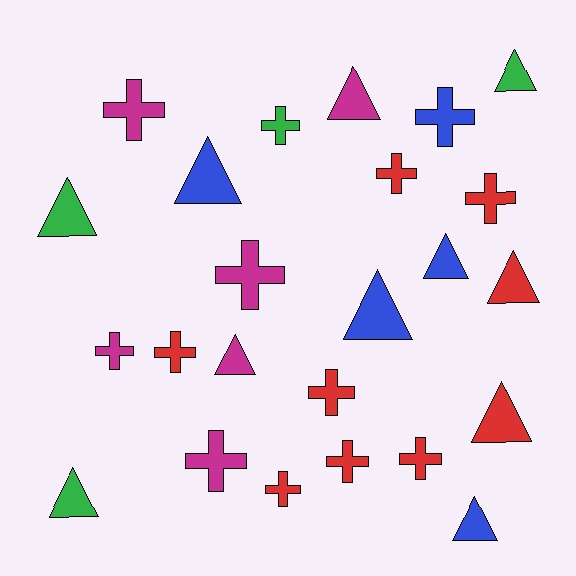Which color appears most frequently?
Red, with 9 objects.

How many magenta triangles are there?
There are 2 magenta triangles.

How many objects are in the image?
There are 24 objects.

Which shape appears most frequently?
Cross, with 13 objects.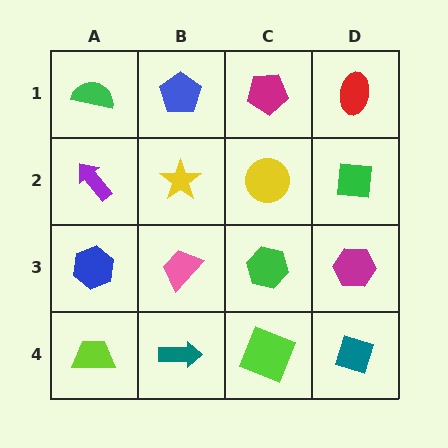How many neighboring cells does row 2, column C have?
4.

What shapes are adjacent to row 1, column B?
A yellow star (row 2, column B), a green semicircle (row 1, column A), a magenta pentagon (row 1, column C).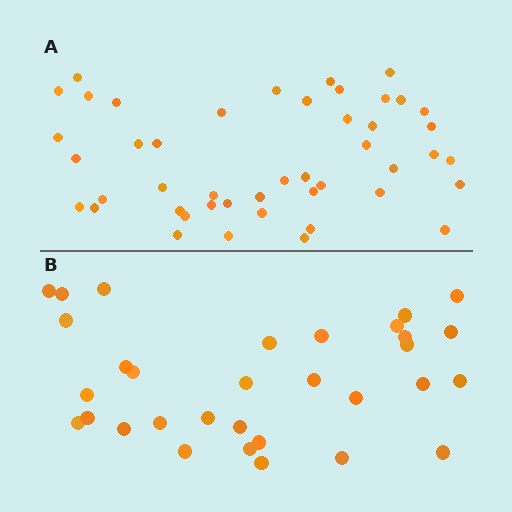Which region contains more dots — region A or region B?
Region A (the top region) has more dots.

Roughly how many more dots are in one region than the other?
Region A has approximately 15 more dots than region B.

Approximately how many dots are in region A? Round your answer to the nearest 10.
About 50 dots. (The exact count is 46, which rounds to 50.)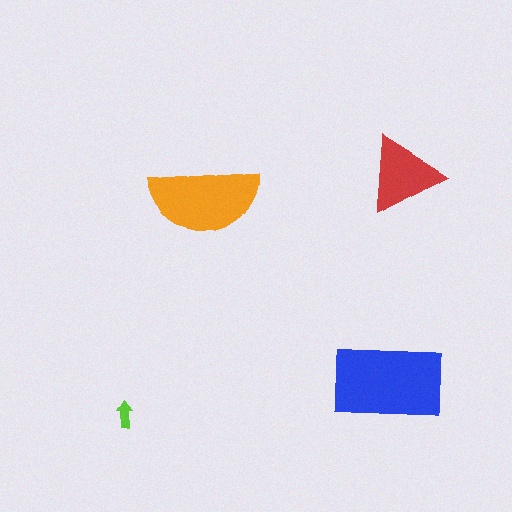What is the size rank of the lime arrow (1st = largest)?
4th.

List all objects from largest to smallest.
The blue rectangle, the orange semicircle, the red triangle, the lime arrow.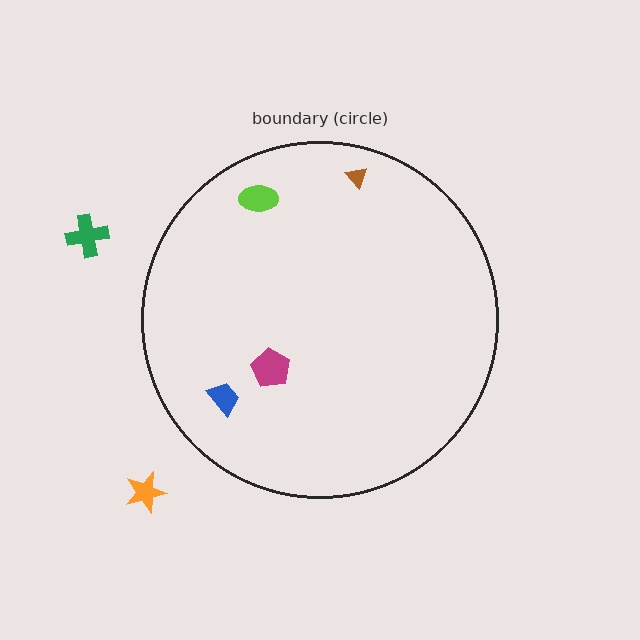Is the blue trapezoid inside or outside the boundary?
Inside.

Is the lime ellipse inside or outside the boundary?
Inside.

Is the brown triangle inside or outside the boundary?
Inside.